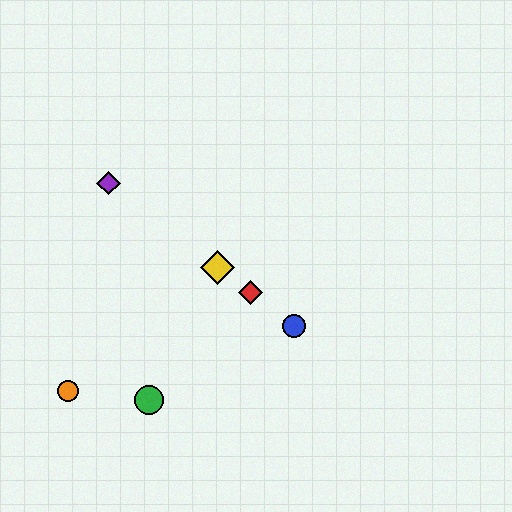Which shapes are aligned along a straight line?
The red diamond, the blue circle, the yellow diamond, the purple diamond are aligned along a straight line.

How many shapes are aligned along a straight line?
4 shapes (the red diamond, the blue circle, the yellow diamond, the purple diamond) are aligned along a straight line.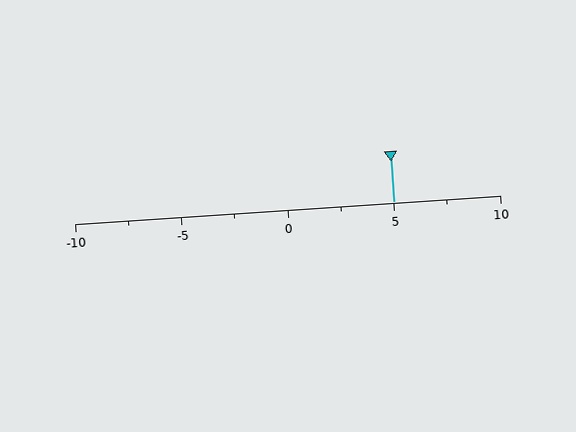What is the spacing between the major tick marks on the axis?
The major ticks are spaced 5 apart.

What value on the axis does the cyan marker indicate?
The marker indicates approximately 5.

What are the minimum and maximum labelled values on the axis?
The axis runs from -10 to 10.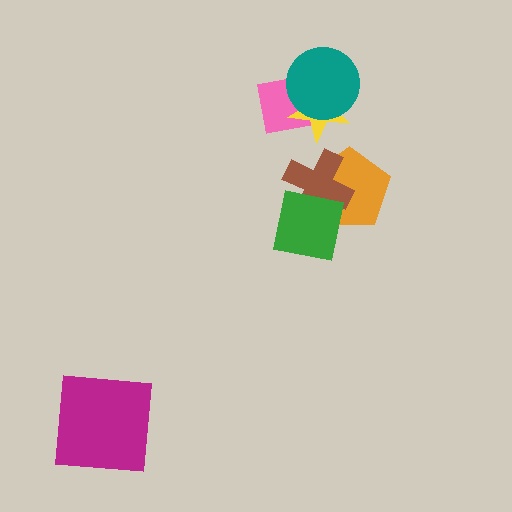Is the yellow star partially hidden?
Yes, it is partially covered by another shape.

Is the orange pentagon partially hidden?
Yes, it is partially covered by another shape.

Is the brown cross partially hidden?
Yes, it is partially covered by another shape.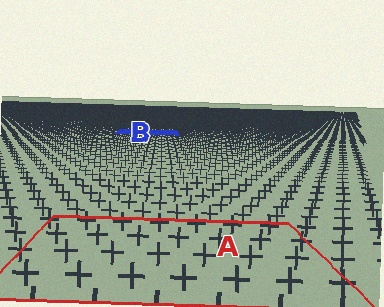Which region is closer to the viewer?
Region A is closer. The texture elements there are larger and more spread out.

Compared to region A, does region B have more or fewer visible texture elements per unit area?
Region B has more texture elements per unit area — they are packed more densely because it is farther away.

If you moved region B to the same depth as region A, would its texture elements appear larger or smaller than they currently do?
They would appear larger. At a closer depth, the same texture elements are projected at a bigger on-screen size.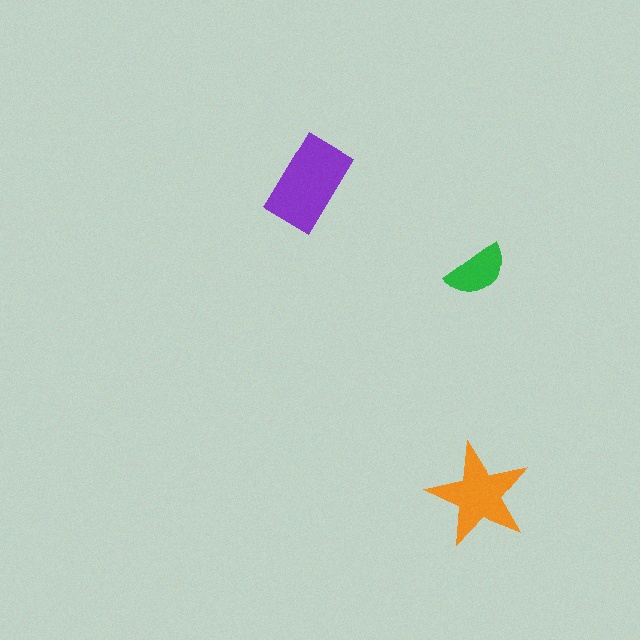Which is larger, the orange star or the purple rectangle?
The purple rectangle.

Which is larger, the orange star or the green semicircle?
The orange star.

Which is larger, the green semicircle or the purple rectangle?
The purple rectangle.